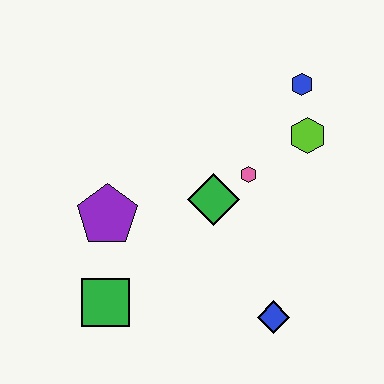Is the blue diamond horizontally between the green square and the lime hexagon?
Yes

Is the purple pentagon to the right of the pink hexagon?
No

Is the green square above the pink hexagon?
No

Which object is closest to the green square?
The purple pentagon is closest to the green square.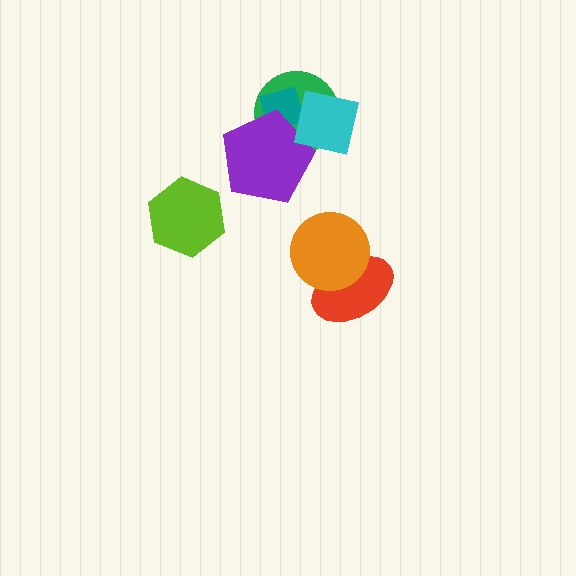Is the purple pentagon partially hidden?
No, no other shape covers it.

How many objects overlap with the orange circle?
1 object overlaps with the orange circle.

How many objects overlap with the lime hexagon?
0 objects overlap with the lime hexagon.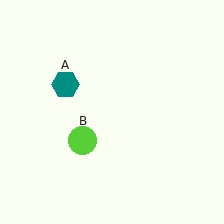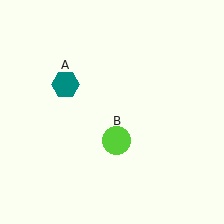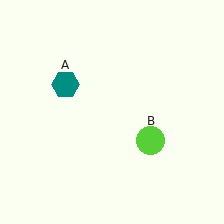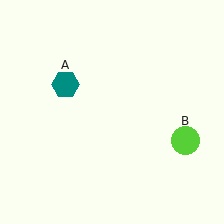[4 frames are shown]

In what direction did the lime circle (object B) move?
The lime circle (object B) moved right.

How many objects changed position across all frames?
1 object changed position: lime circle (object B).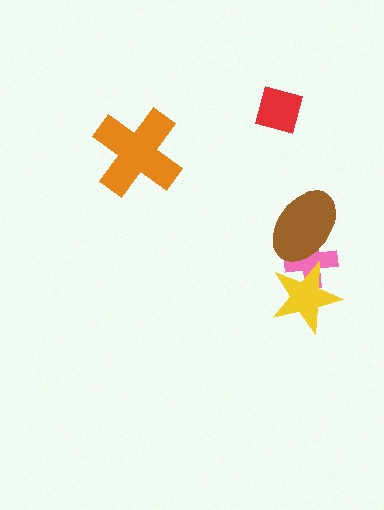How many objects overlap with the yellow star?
1 object overlaps with the yellow star.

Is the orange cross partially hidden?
No, no other shape covers it.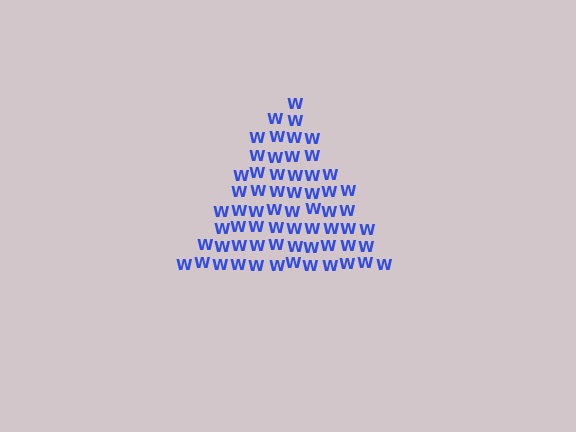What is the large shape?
The large shape is a triangle.